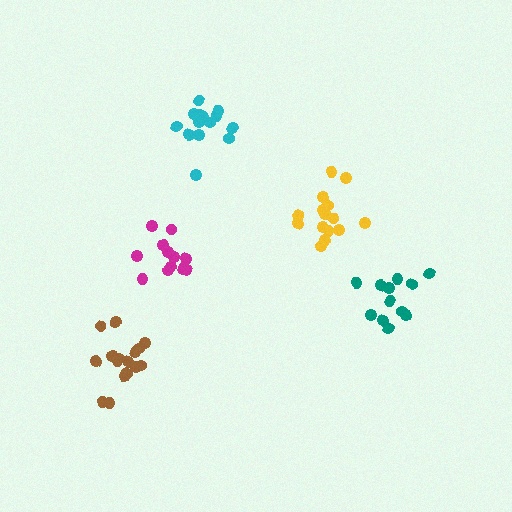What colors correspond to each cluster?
The clusters are colored: brown, yellow, magenta, teal, cyan.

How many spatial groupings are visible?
There are 5 spatial groupings.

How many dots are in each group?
Group 1: 16 dots, Group 2: 16 dots, Group 3: 13 dots, Group 4: 12 dots, Group 5: 15 dots (72 total).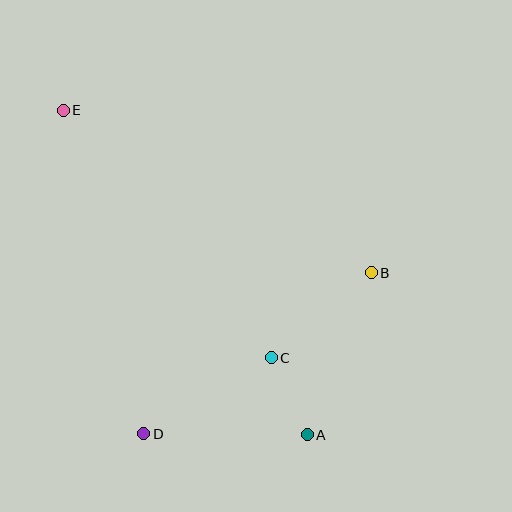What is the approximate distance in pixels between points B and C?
The distance between B and C is approximately 131 pixels.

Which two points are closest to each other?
Points A and C are closest to each other.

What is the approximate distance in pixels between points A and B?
The distance between A and B is approximately 174 pixels.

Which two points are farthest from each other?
Points A and E are farthest from each other.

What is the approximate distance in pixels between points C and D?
The distance between C and D is approximately 148 pixels.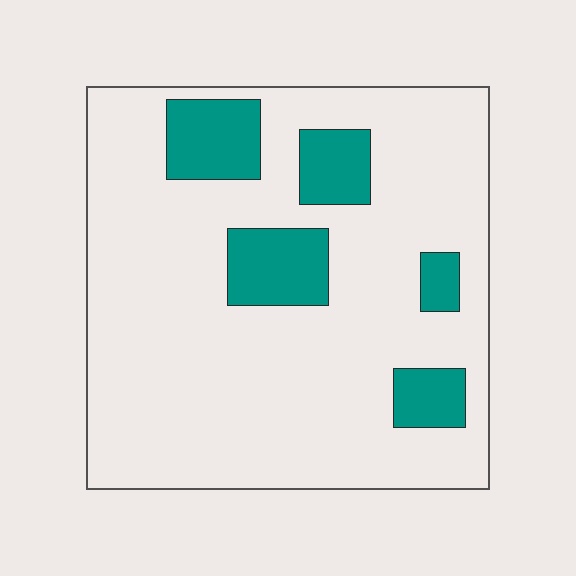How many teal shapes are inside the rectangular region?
5.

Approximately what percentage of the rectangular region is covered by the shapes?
Approximately 15%.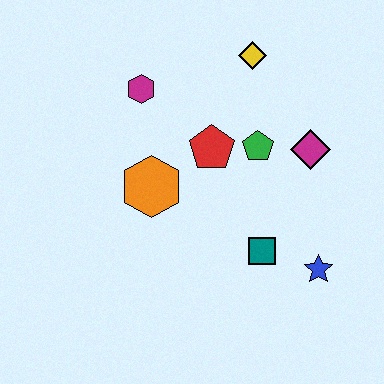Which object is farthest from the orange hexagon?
The blue star is farthest from the orange hexagon.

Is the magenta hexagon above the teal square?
Yes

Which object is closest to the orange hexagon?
The red pentagon is closest to the orange hexagon.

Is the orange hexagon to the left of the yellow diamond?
Yes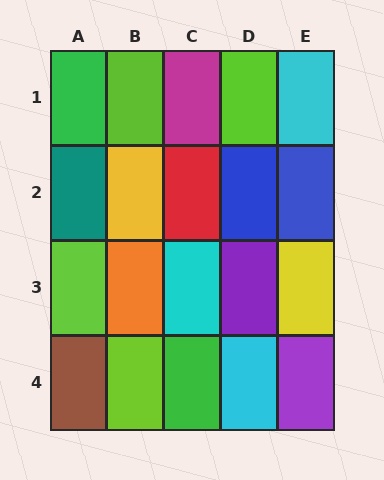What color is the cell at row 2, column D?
Blue.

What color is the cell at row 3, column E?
Yellow.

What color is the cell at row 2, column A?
Teal.